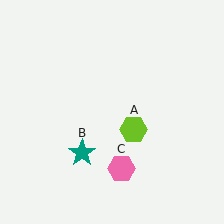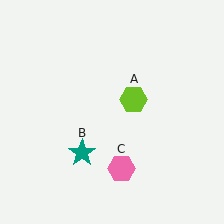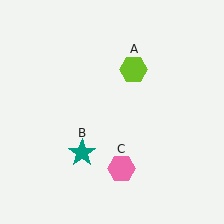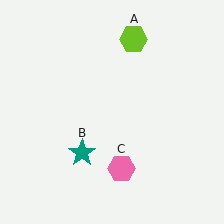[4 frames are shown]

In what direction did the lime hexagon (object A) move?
The lime hexagon (object A) moved up.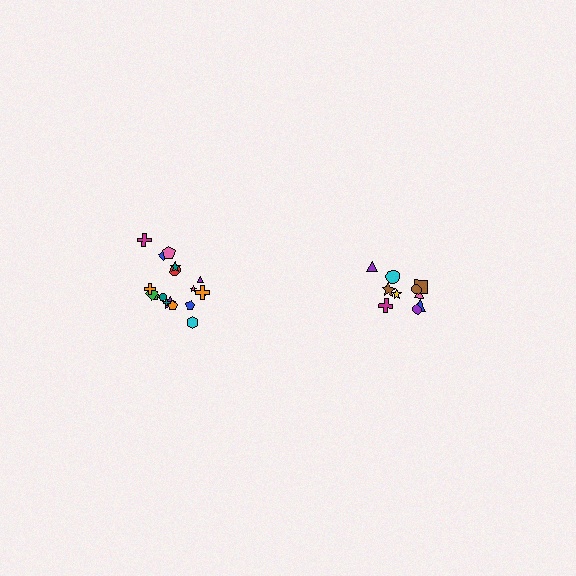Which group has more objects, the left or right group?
The left group.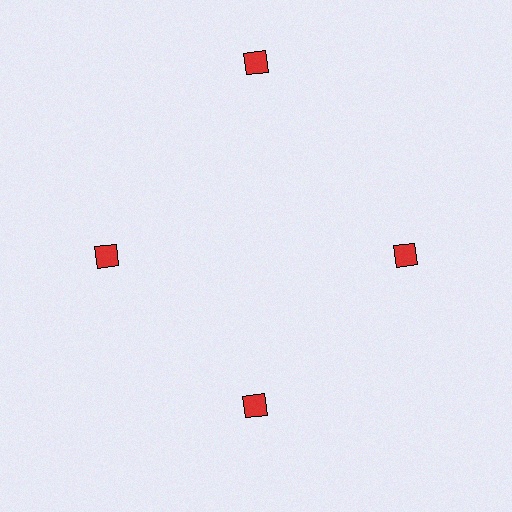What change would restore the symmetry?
The symmetry would be restored by moving it inward, back onto the ring so that all 4 diamonds sit at equal angles and equal distance from the center.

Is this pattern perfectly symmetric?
No. The 4 red diamonds are arranged in a ring, but one element near the 12 o'clock position is pushed outward from the center, breaking the 4-fold rotational symmetry.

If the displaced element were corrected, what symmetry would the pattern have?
It would have 4-fold rotational symmetry — the pattern would map onto itself every 90 degrees.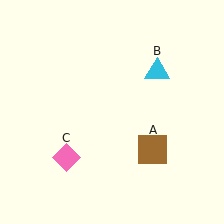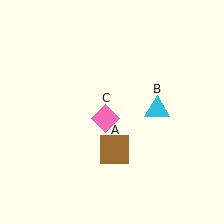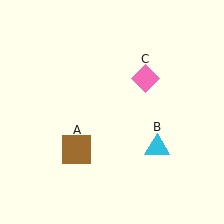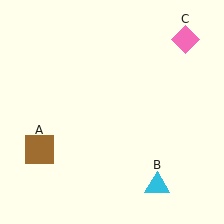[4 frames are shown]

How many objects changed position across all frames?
3 objects changed position: brown square (object A), cyan triangle (object B), pink diamond (object C).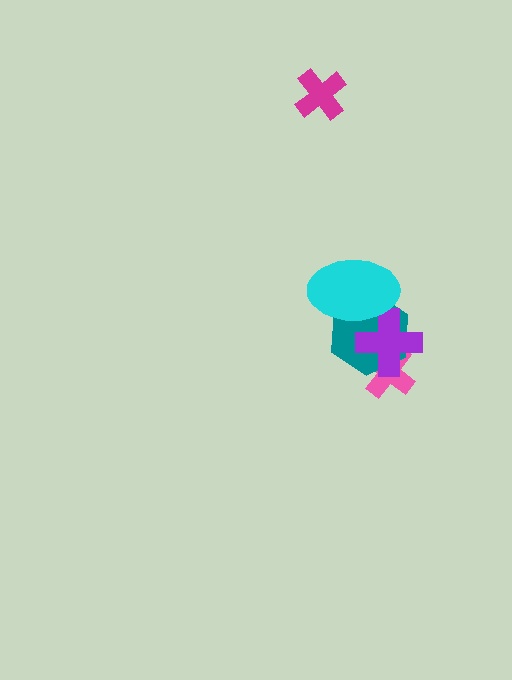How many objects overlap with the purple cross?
3 objects overlap with the purple cross.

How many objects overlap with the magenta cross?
0 objects overlap with the magenta cross.